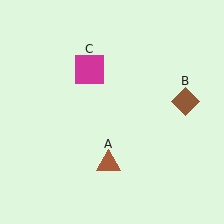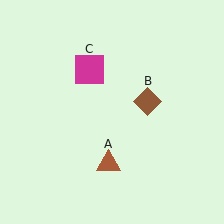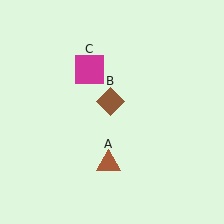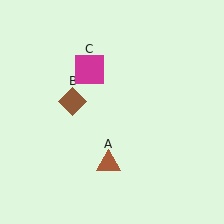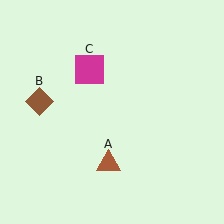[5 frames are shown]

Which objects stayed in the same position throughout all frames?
Brown triangle (object A) and magenta square (object C) remained stationary.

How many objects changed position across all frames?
1 object changed position: brown diamond (object B).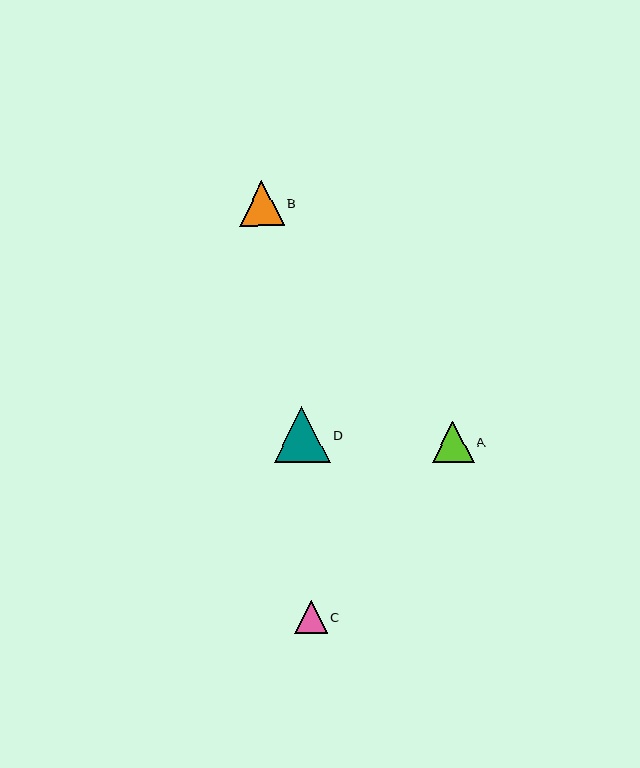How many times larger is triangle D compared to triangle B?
Triangle D is approximately 1.2 times the size of triangle B.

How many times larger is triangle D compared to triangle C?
Triangle D is approximately 1.7 times the size of triangle C.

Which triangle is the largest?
Triangle D is the largest with a size of approximately 56 pixels.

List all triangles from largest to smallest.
From largest to smallest: D, B, A, C.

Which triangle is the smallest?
Triangle C is the smallest with a size of approximately 32 pixels.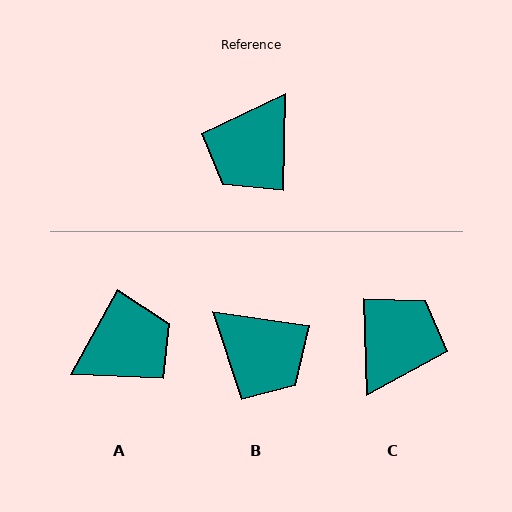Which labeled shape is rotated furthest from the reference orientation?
C, about 177 degrees away.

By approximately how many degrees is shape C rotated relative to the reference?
Approximately 177 degrees clockwise.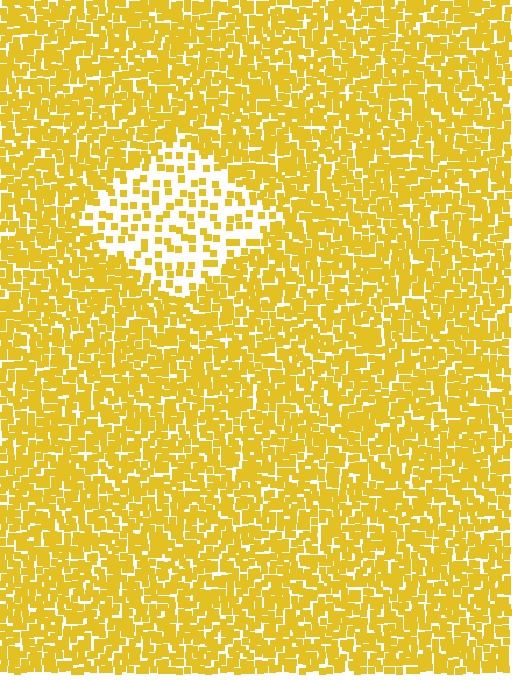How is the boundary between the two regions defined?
The boundary is defined by a change in element density (approximately 2.7x ratio). All elements are the same color, size, and shape.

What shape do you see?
I see a diamond.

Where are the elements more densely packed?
The elements are more densely packed outside the diamond boundary.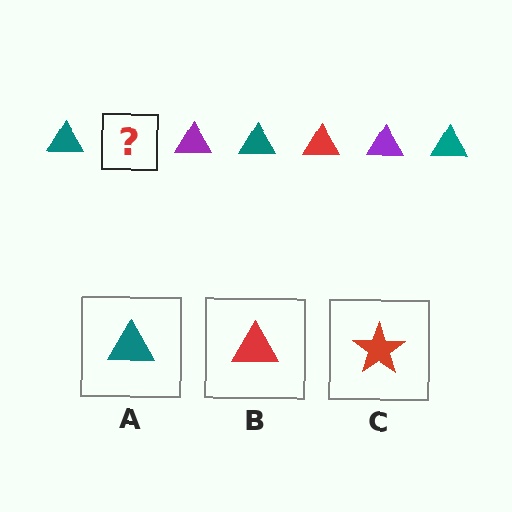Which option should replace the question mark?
Option B.